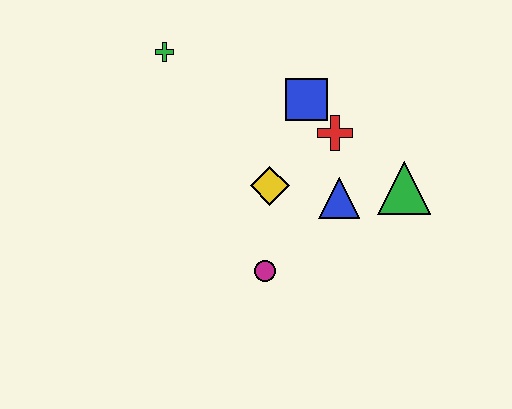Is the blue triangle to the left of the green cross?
No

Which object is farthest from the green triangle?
The green cross is farthest from the green triangle.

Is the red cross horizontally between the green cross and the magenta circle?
No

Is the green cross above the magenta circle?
Yes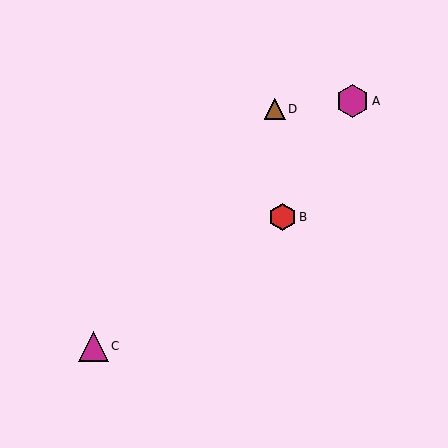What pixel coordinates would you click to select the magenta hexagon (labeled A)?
Click at (352, 101) to select the magenta hexagon A.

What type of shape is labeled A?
Shape A is a magenta hexagon.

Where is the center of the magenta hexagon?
The center of the magenta hexagon is at (352, 101).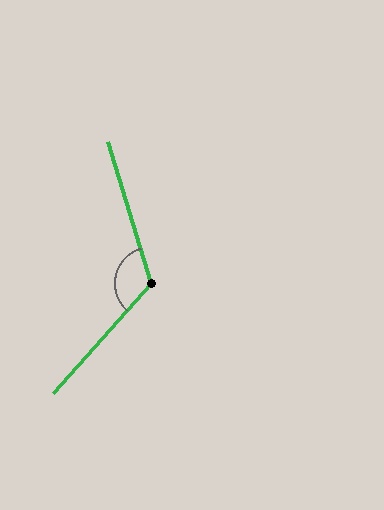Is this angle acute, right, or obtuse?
It is obtuse.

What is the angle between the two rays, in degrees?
Approximately 121 degrees.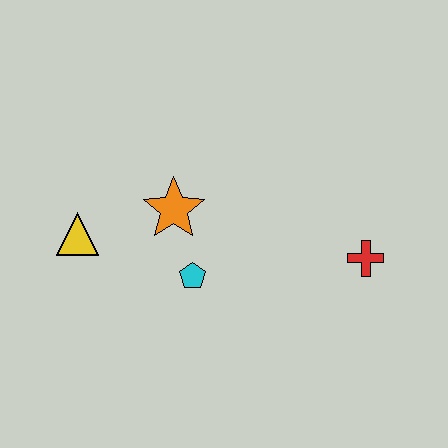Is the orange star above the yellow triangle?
Yes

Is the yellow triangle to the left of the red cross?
Yes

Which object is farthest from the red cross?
The yellow triangle is farthest from the red cross.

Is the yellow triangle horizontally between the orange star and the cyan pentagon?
No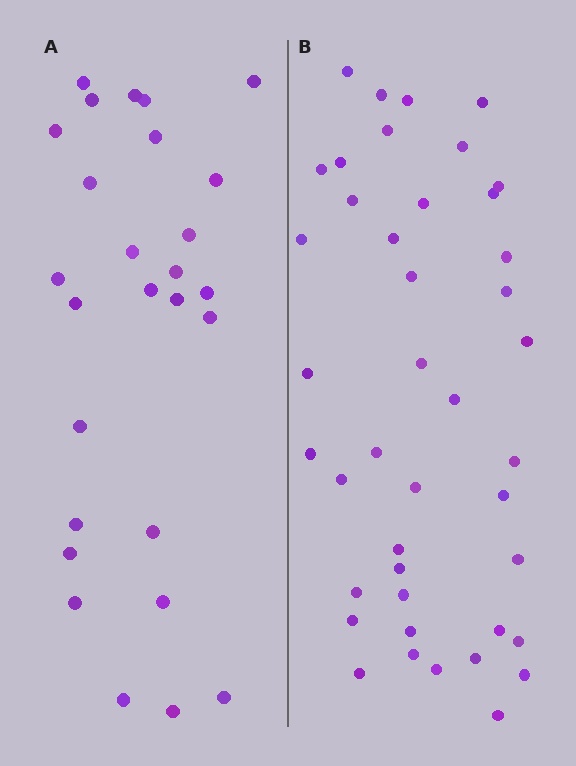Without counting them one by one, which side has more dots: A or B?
Region B (the right region) has more dots.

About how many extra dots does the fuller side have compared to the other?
Region B has approximately 15 more dots than region A.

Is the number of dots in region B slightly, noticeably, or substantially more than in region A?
Region B has substantially more. The ratio is roughly 1.6 to 1.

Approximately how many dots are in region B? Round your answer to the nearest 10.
About 40 dots. (The exact count is 42, which rounds to 40.)